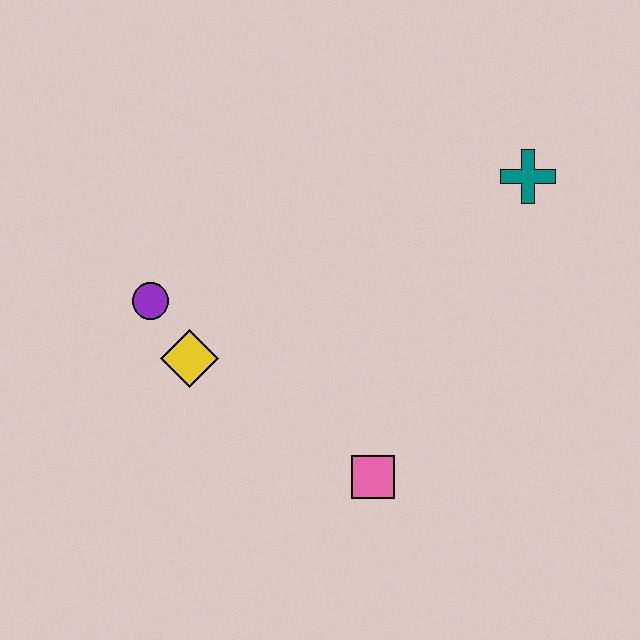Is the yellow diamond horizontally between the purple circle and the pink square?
Yes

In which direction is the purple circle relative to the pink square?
The purple circle is to the left of the pink square.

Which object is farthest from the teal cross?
The purple circle is farthest from the teal cross.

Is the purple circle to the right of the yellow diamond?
No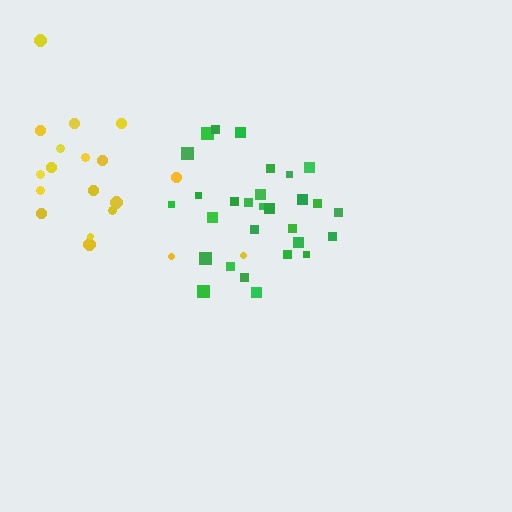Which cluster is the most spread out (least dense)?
Yellow.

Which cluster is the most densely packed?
Green.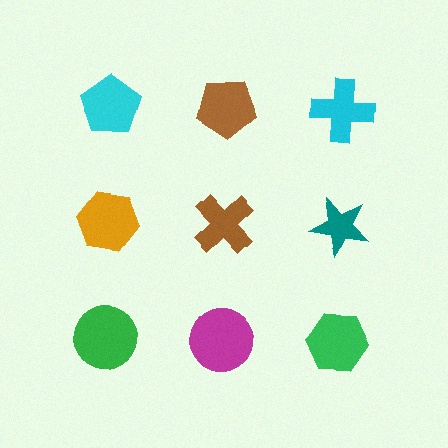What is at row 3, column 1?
A green circle.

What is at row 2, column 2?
A brown cross.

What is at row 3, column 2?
A magenta circle.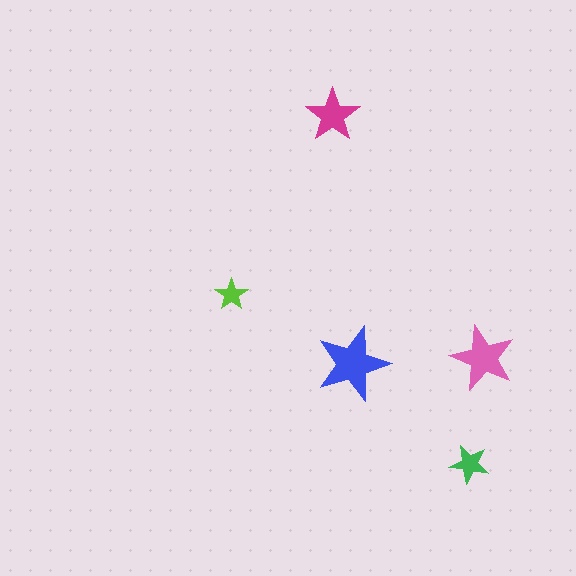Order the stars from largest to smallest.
the blue one, the pink one, the magenta one, the green one, the lime one.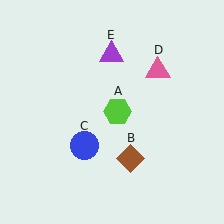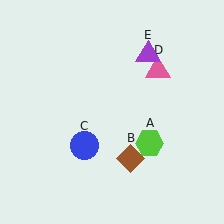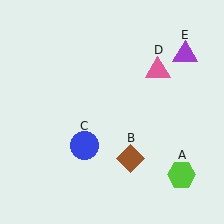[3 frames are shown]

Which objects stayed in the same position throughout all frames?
Brown diamond (object B) and blue circle (object C) and pink triangle (object D) remained stationary.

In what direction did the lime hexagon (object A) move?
The lime hexagon (object A) moved down and to the right.